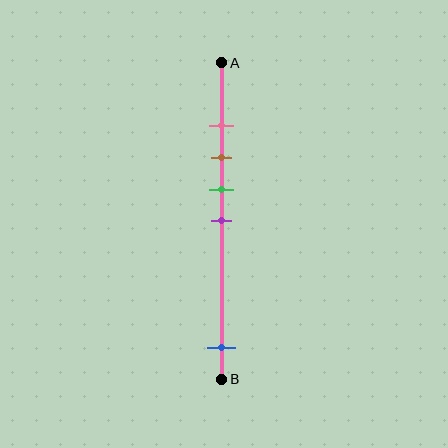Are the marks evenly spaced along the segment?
No, the marks are not evenly spaced.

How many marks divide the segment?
There are 5 marks dividing the segment.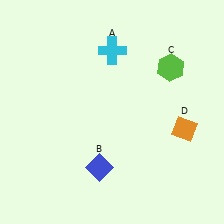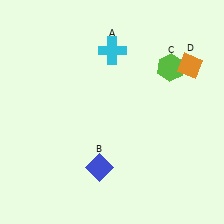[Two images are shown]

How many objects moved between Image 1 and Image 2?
1 object moved between the two images.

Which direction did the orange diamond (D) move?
The orange diamond (D) moved up.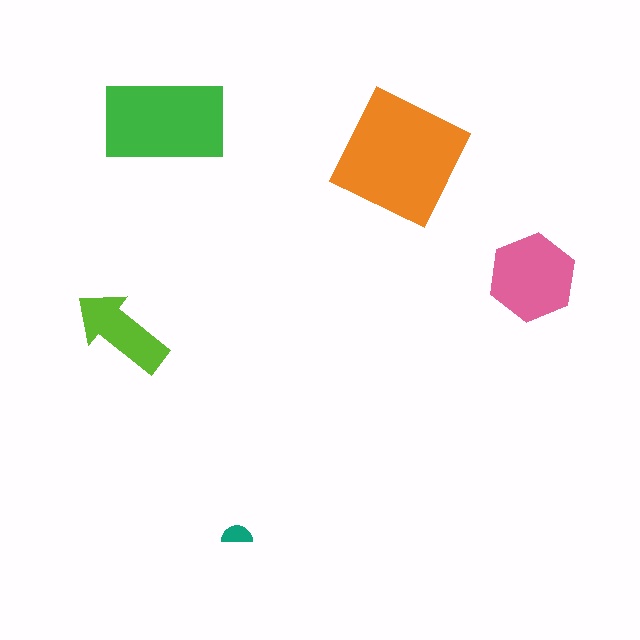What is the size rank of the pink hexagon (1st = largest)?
3rd.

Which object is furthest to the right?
The pink hexagon is rightmost.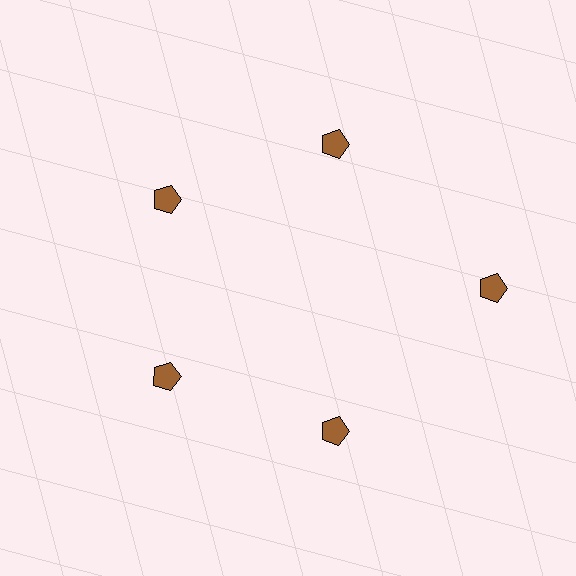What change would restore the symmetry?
The symmetry would be restored by moving it inward, back onto the ring so that all 5 pentagons sit at equal angles and equal distance from the center.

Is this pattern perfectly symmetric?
No. The 5 brown pentagons are arranged in a ring, but one element near the 3 o'clock position is pushed outward from the center, breaking the 5-fold rotational symmetry.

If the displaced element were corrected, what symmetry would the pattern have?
It would have 5-fold rotational symmetry — the pattern would map onto itself every 72 degrees.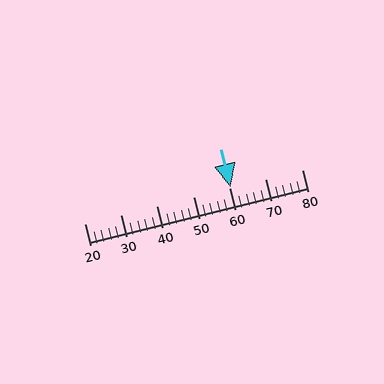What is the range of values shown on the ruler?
The ruler shows values from 20 to 80.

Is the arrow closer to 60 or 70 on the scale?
The arrow is closer to 60.